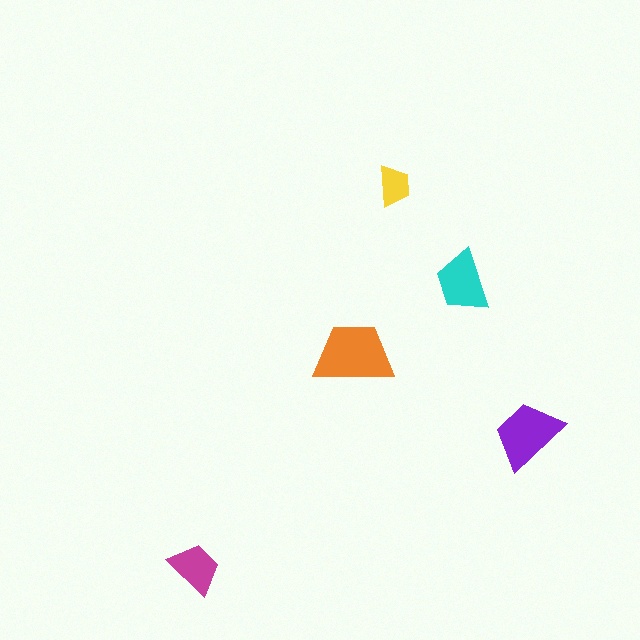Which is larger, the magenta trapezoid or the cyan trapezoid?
The cyan one.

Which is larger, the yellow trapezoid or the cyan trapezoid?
The cyan one.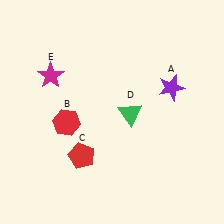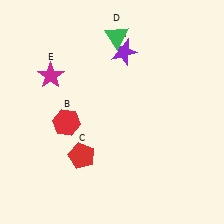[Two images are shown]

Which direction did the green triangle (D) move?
The green triangle (D) moved up.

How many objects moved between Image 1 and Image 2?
2 objects moved between the two images.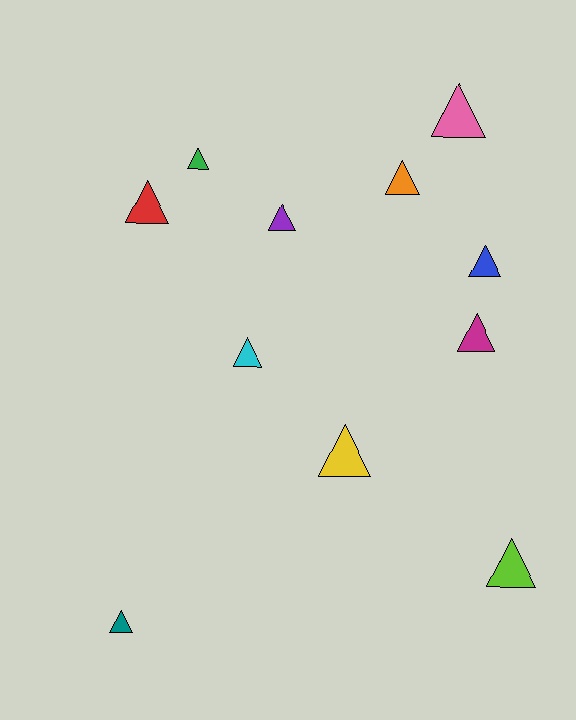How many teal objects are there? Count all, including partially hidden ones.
There is 1 teal object.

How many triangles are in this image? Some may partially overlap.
There are 11 triangles.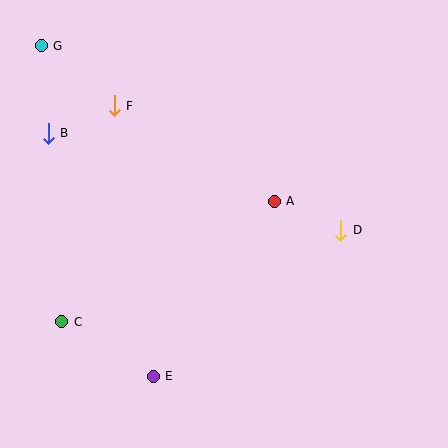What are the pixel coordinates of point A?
Point A is at (274, 201).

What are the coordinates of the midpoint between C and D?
The midpoint between C and D is at (201, 276).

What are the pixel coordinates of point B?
Point B is at (48, 133).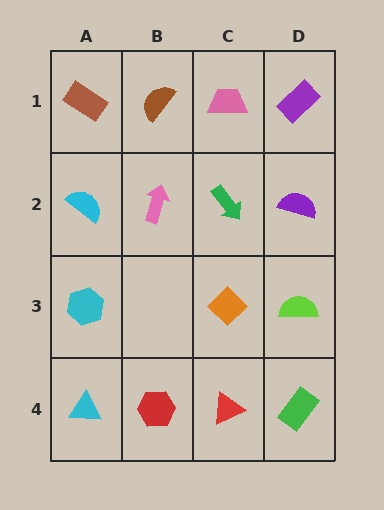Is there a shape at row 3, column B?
No, that cell is empty.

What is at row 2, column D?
A purple semicircle.